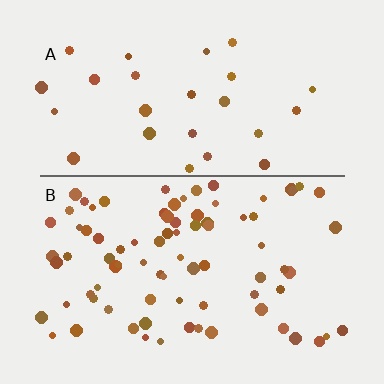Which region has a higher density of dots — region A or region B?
B (the bottom).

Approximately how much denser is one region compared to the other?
Approximately 3.0× — region B over region A.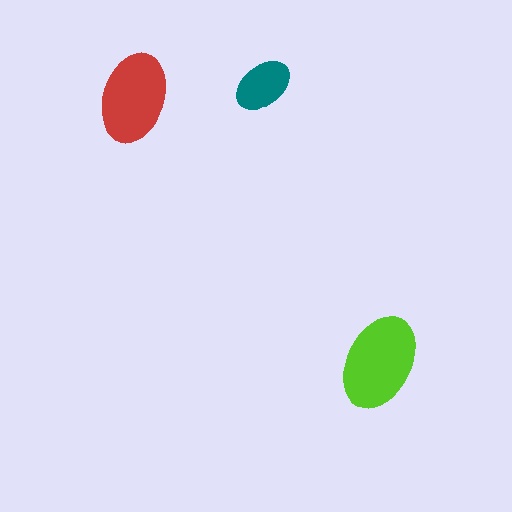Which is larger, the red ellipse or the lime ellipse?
The lime one.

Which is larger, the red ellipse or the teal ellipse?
The red one.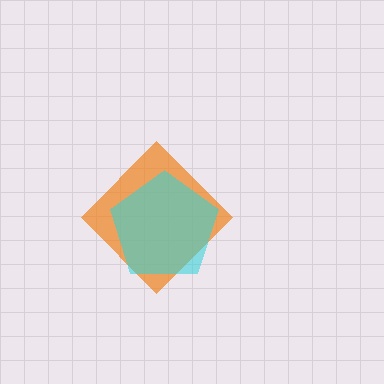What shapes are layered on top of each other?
The layered shapes are: an orange diamond, a cyan pentagon.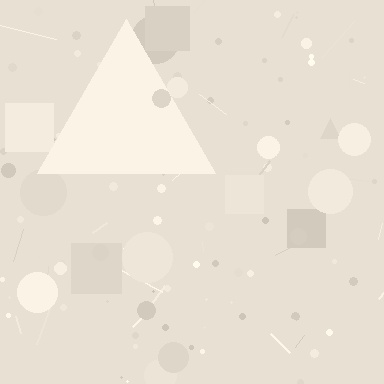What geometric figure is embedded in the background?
A triangle is embedded in the background.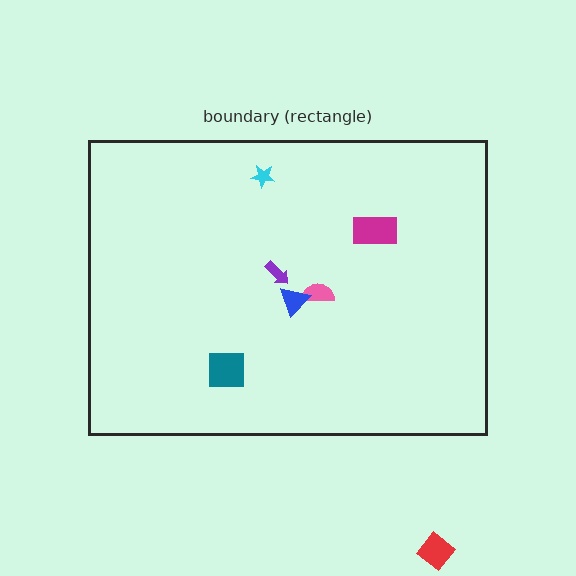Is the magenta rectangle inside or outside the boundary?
Inside.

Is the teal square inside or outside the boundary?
Inside.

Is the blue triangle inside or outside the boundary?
Inside.